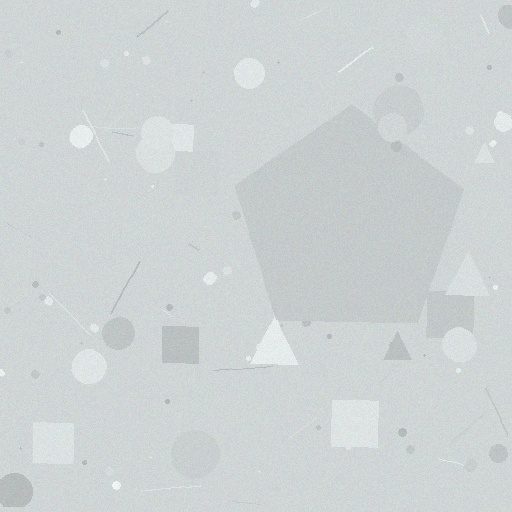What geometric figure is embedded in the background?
A pentagon is embedded in the background.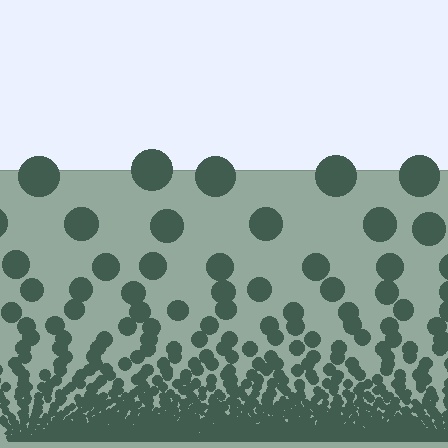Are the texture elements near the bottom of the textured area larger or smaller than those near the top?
Smaller. The gradient is inverted — elements near the bottom are smaller and denser.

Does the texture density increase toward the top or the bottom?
Density increases toward the bottom.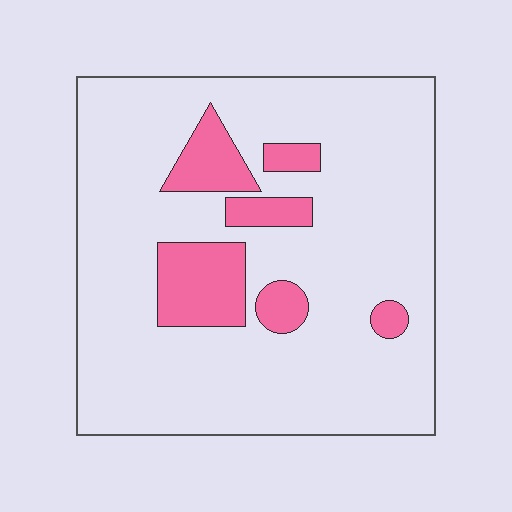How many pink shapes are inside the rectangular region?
6.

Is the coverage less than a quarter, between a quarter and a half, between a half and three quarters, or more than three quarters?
Less than a quarter.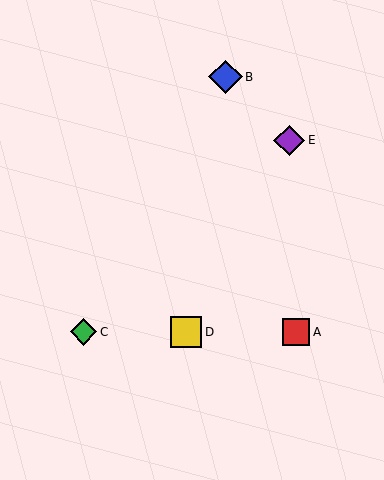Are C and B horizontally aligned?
No, C is at y≈332 and B is at y≈77.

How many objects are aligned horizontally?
3 objects (A, C, D) are aligned horizontally.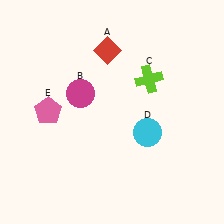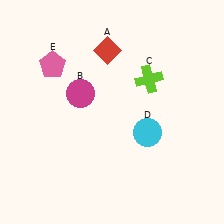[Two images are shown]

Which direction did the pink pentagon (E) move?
The pink pentagon (E) moved up.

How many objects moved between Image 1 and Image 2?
1 object moved between the two images.